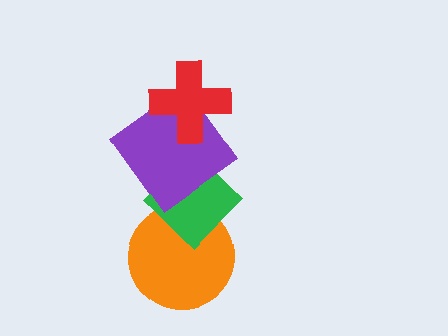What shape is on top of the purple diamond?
The red cross is on top of the purple diamond.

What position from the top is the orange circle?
The orange circle is 4th from the top.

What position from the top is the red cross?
The red cross is 1st from the top.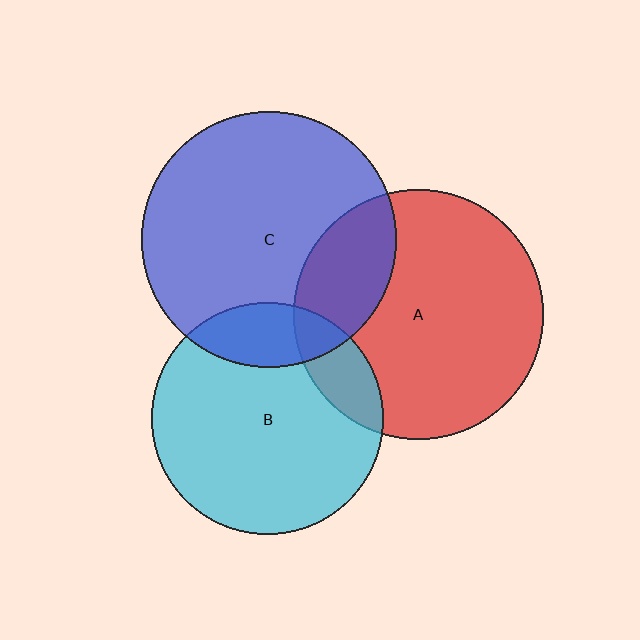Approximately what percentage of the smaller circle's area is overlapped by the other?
Approximately 15%.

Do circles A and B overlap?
Yes.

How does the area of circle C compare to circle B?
Approximately 1.2 times.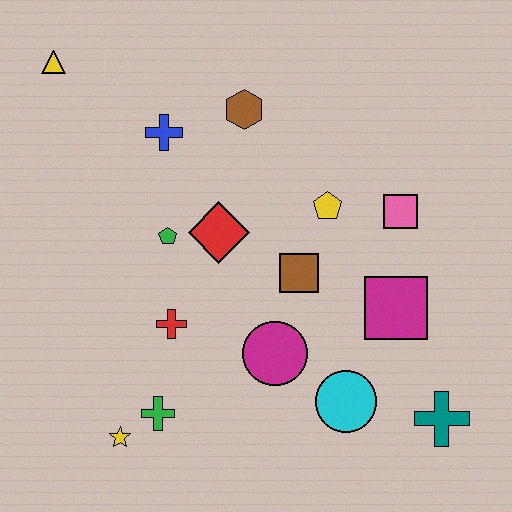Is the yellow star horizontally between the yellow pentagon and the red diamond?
No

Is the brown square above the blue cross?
No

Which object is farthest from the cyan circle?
The yellow triangle is farthest from the cyan circle.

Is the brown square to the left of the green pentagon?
No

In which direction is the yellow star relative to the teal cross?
The yellow star is to the left of the teal cross.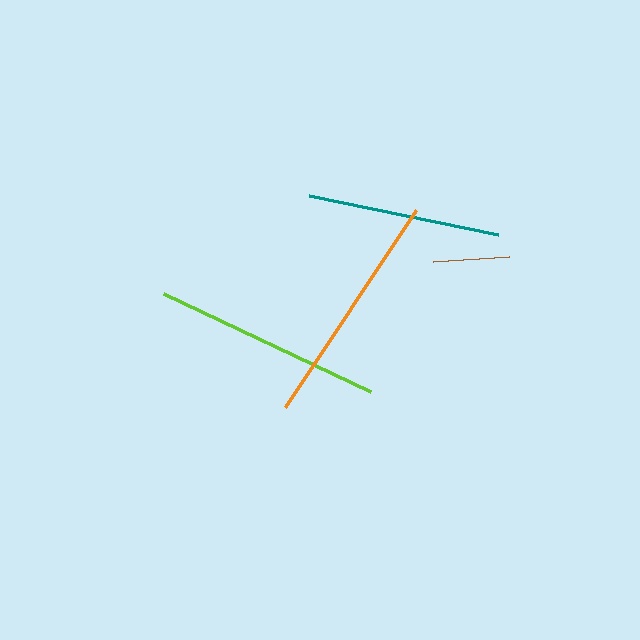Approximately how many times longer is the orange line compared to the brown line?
The orange line is approximately 3.1 times the length of the brown line.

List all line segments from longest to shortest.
From longest to shortest: orange, lime, teal, brown.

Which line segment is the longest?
The orange line is the longest at approximately 237 pixels.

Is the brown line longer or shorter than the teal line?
The teal line is longer than the brown line.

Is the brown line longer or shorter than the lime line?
The lime line is longer than the brown line.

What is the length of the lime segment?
The lime segment is approximately 230 pixels long.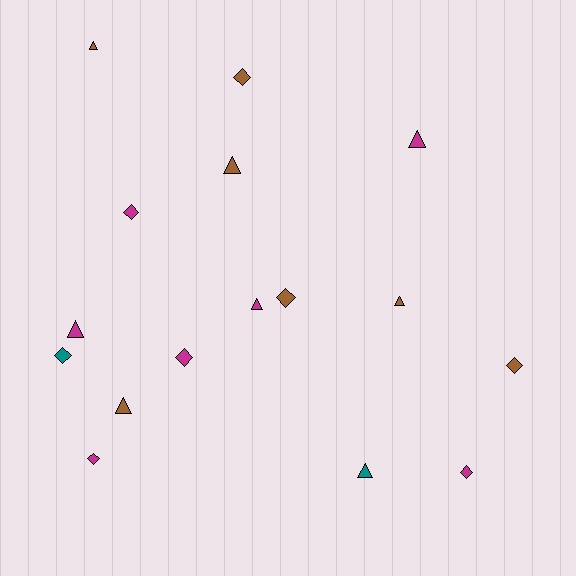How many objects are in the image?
There are 16 objects.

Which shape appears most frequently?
Triangle, with 8 objects.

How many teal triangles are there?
There is 1 teal triangle.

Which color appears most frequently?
Brown, with 7 objects.